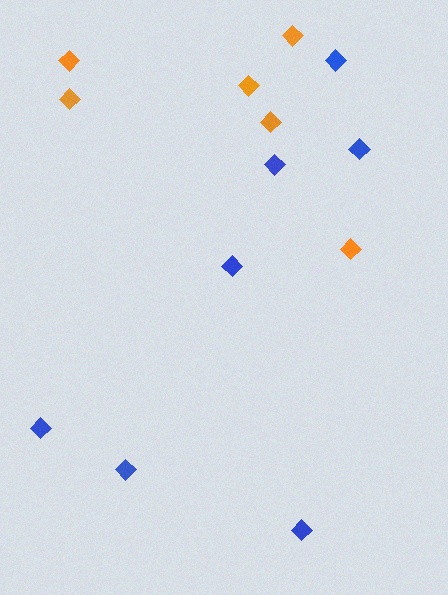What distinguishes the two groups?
There are 2 groups: one group of blue diamonds (7) and one group of orange diamonds (6).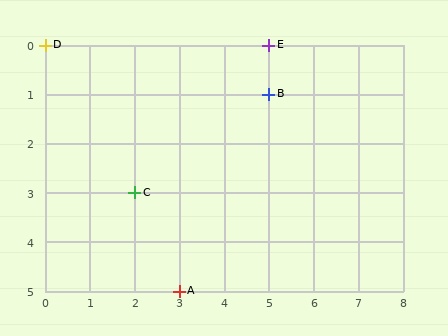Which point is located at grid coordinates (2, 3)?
Point C is at (2, 3).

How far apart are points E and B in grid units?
Points E and B are 1 row apart.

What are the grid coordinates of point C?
Point C is at grid coordinates (2, 3).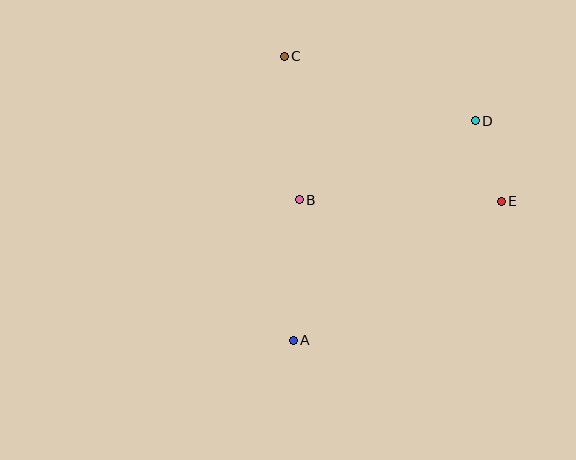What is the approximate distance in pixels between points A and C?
The distance between A and C is approximately 284 pixels.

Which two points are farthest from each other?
Points A and D are farthest from each other.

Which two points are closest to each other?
Points D and E are closest to each other.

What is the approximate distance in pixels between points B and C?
The distance between B and C is approximately 144 pixels.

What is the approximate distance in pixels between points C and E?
The distance between C and E is approximately 261 pixels.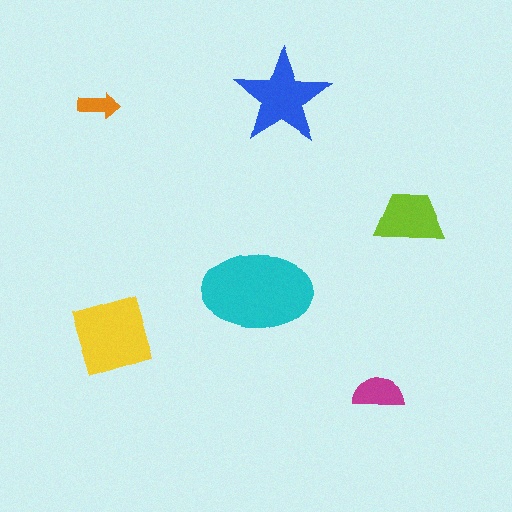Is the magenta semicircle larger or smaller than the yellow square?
Smaller.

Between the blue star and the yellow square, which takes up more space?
The yellow square.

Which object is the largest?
The cyan ellipse.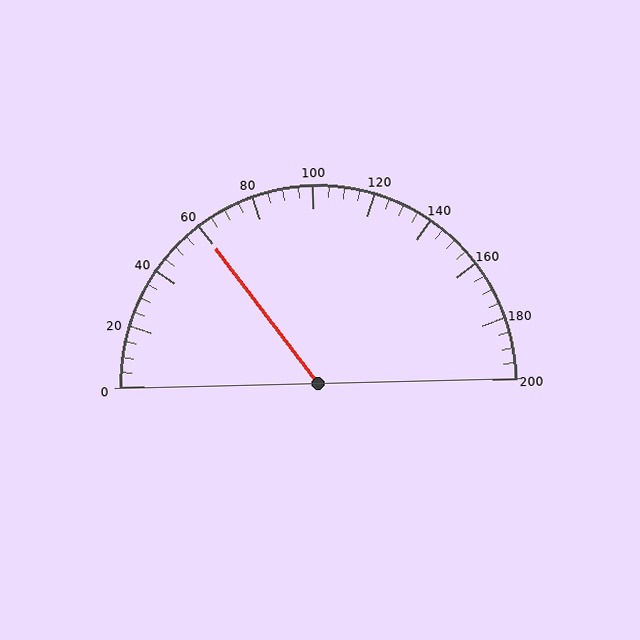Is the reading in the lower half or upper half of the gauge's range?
The reading is in the lower half of the range (0 to 200).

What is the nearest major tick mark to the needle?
The nearest major tick mark is 60.